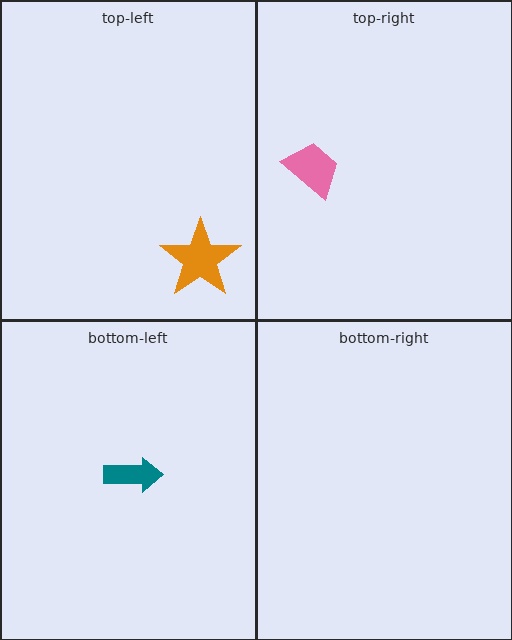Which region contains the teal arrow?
The bottom-left region.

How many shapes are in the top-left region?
1.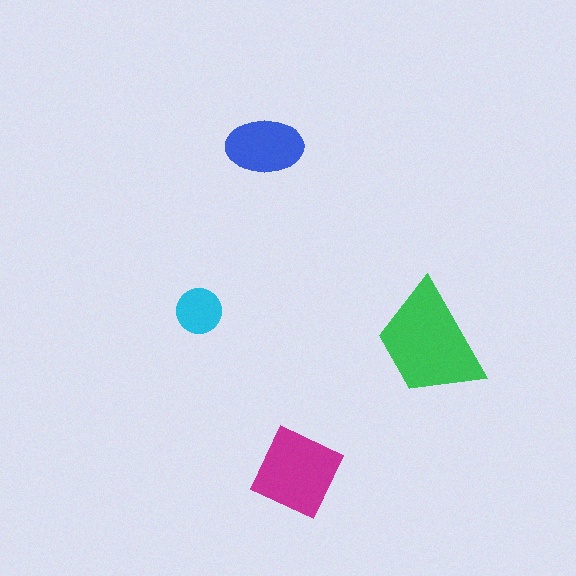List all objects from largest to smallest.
The green trapezoid, the magenta square, the blue ellipse, the cyan circle.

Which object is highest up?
The blue ellipse is topmost.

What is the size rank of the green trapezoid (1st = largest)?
1st.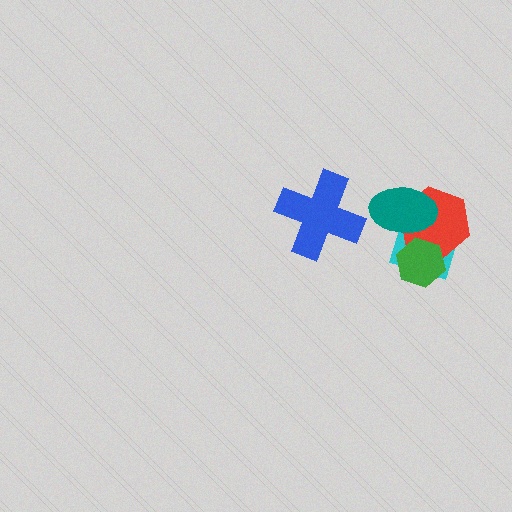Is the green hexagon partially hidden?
No, no other shape covers it.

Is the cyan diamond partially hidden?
Yes, it is partially covered by another shape.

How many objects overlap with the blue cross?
0 objects overlap with the blue cross.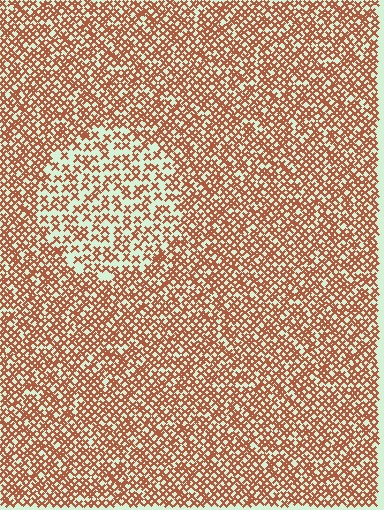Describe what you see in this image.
The image contains small brown elements arranged at two different densities. A circle-shaped region is visible where the elements are less densely packed than the surrounding area.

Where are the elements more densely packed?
The elements are more densely packed outside the circle boundary.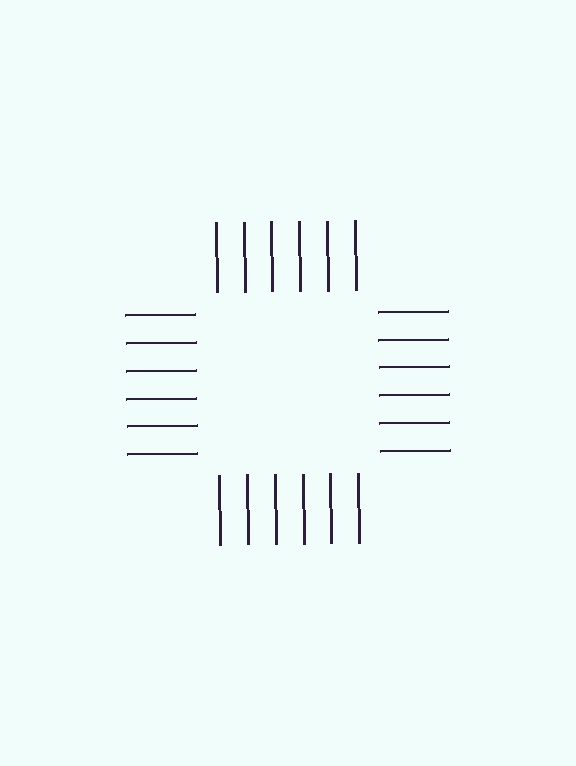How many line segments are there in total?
24 — 6 along each of the 4 edges.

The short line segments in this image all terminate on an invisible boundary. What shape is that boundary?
An illusory square — the line segments terminate on its edges but no continuous stroke is drawn.